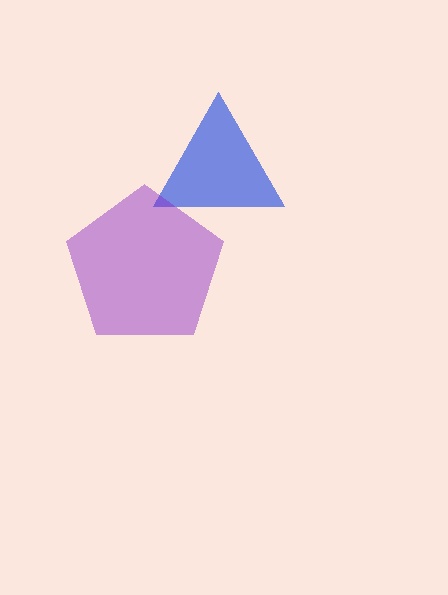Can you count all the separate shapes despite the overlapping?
Yes, there are 2 separate shapes.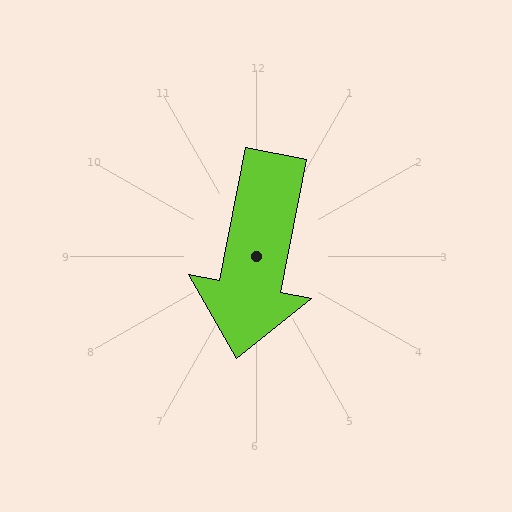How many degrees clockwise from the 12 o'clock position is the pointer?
Approximately 191 degrees.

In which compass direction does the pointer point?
South.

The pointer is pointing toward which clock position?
Roughly 6 o'clock.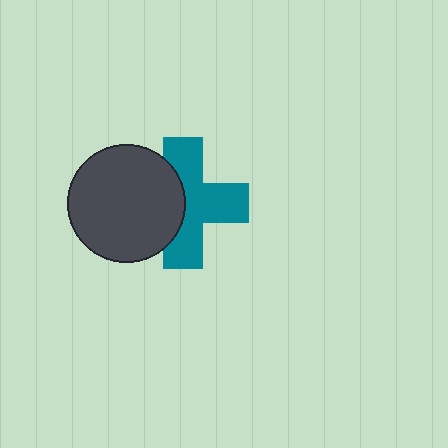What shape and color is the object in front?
The object in front is a dark gray circle.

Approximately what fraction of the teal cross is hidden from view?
Roughly 37% of the teal cross is hidden behind the dark gray circle.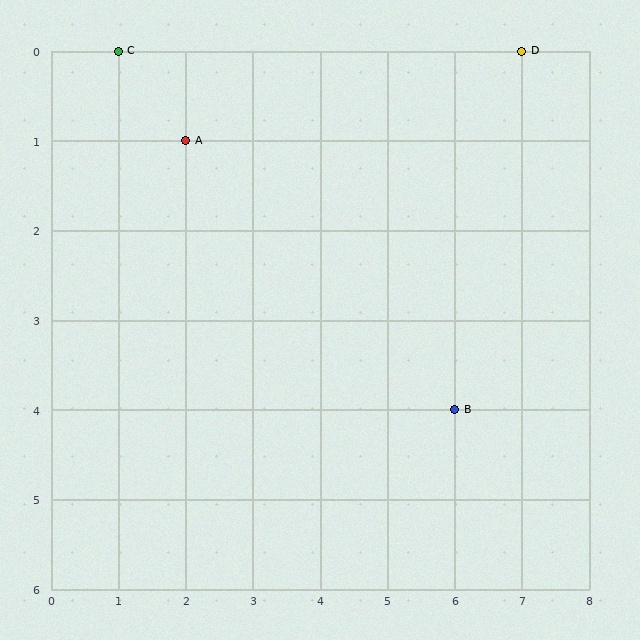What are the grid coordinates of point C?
Point C is at grid coordinates (1, 0).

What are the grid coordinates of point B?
Point B is at grid coordinates (6, 4).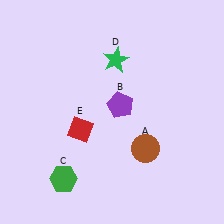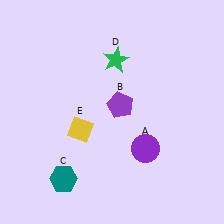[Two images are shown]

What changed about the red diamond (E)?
In Image 1, E is red. In Image 2, it changed to yellow.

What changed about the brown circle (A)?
In Image 1, A is brown. In Image 2, it changed to purple.